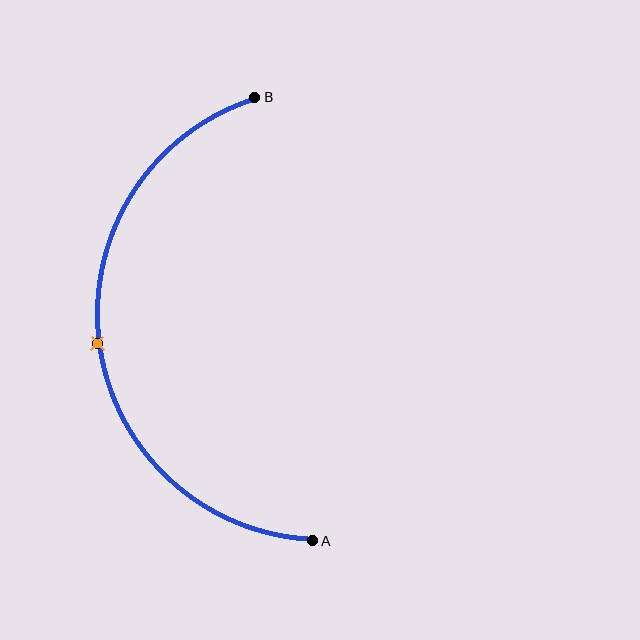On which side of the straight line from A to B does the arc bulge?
The arc bulges to the left of the straight line connecting A and B.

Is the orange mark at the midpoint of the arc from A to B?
Yes. The orange mark lies on the arc at equal arc-length from both A and B — it is the arc midpoint.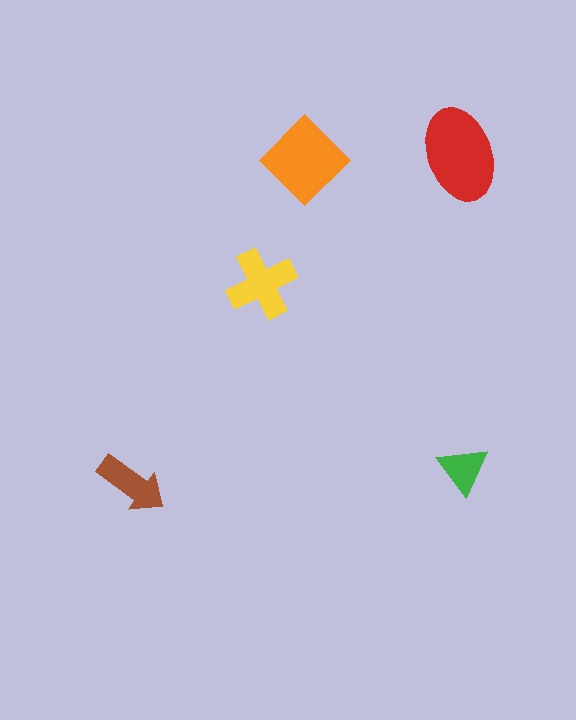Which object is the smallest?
The green triangle.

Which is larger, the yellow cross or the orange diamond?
The orange diamond.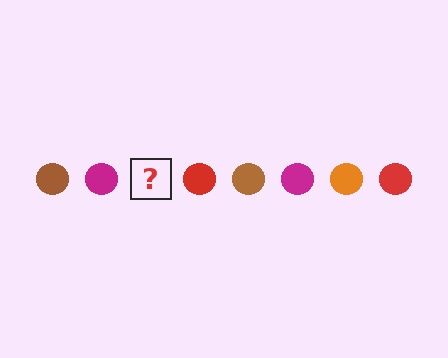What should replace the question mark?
The question mark should be replaced with an orange circle.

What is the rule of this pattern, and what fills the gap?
The rule is that the pattern cycles through brown, magenta, orange, red circles. The gap should be filled with an orange circle.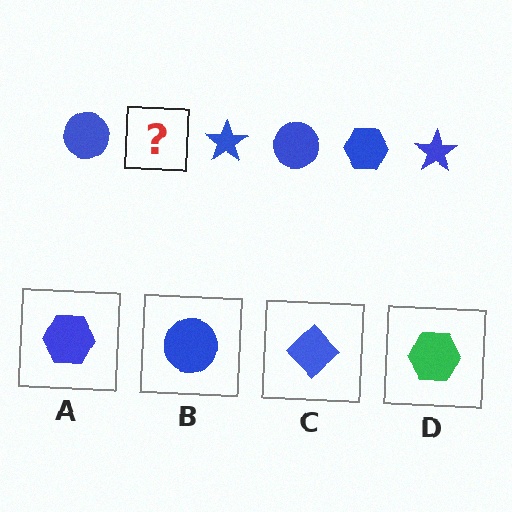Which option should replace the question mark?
Option A.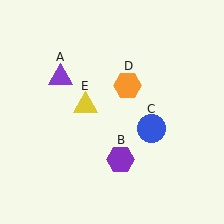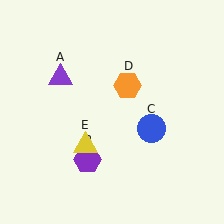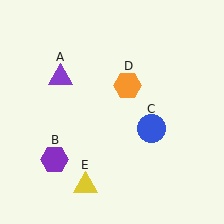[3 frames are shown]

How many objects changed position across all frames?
2 objects changed position: purple hexagon (object B), yellow triangle (object E).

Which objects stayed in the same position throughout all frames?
Purple triangle (object A) and blue circle (object C) and orange hexagon (object D) remained stationary.